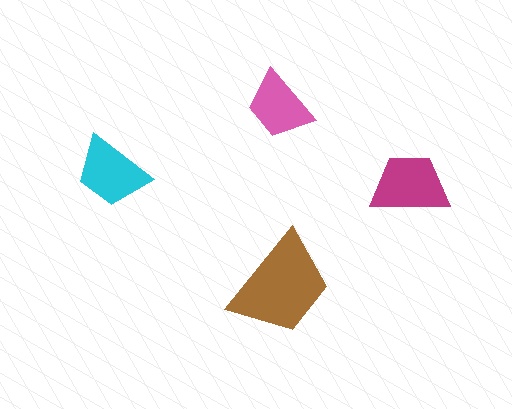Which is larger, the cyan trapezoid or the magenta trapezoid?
The magenta one.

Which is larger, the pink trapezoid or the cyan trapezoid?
The cyan one.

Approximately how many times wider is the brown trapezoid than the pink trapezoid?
About 1.5 times wider.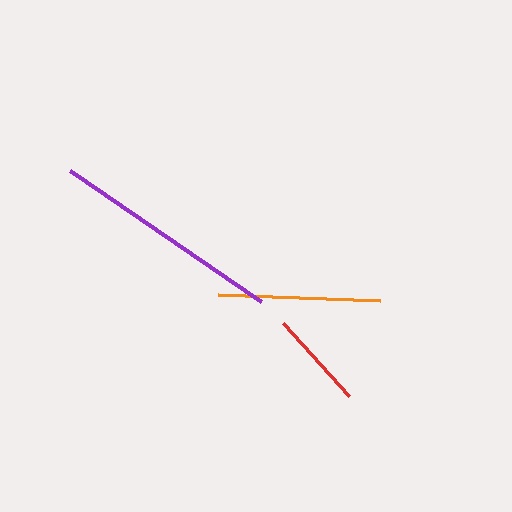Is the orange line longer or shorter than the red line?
The orange line is longer than the red line.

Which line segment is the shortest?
The red line is the shortest at approximately 98 pixels.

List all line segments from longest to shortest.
From longest to shortest: purple, orange, red.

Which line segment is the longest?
The purple line is the longest at approximately 232 pixels.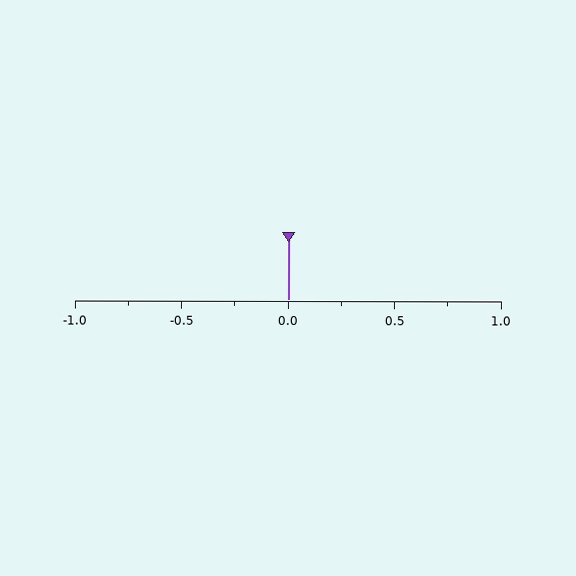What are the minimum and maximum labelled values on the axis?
The axis runs from -1.0 to 1.0.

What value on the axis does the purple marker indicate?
The marker indicates approximately 0.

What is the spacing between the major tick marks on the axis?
The major ticks are spaced 0.5 apart.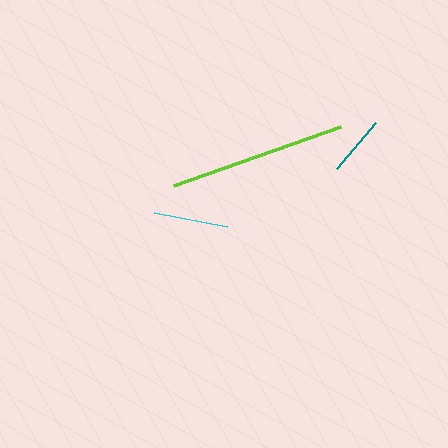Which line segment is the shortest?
The teal line is the shortest at approximately 60 pixels.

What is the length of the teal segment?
The teal segment is approximately 60 pixels long.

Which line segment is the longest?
The lime line is the longest at approximately 177 pixels.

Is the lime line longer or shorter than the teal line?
The lime line is longer than the teal line.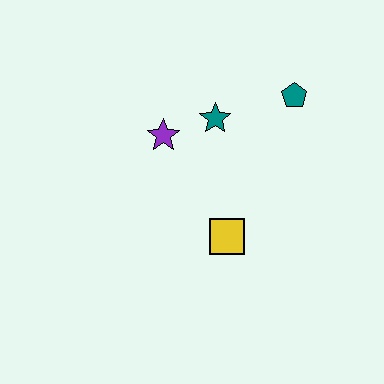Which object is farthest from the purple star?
The teal pentagon is farthest from the purple star.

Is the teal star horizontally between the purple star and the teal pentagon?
Yes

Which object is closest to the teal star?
The purple star is closest to the teal star.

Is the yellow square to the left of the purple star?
No